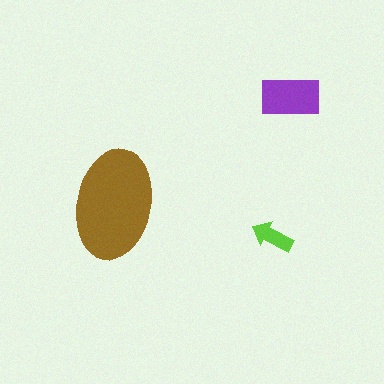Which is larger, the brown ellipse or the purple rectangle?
The brown ellipse.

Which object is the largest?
The brown ellipse.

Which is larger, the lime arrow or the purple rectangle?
The purple rectangle.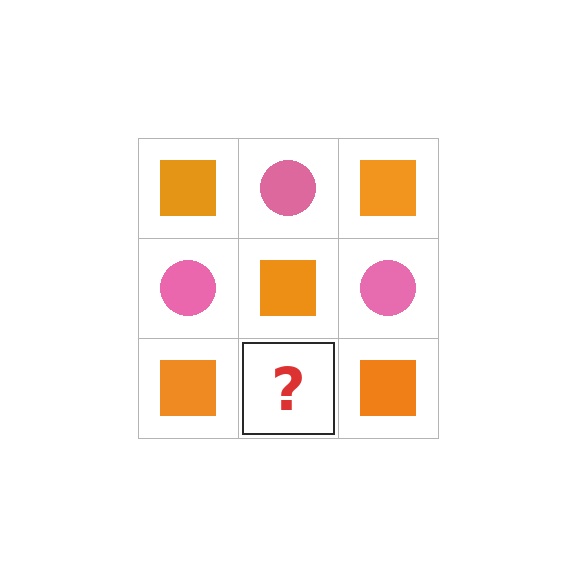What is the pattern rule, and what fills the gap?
The rule is that it alternates orange square and pink circle in a checkerboard pattern. The gap should be filled with a pink circle.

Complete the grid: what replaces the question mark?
The question mark should be replaced with a pink circle.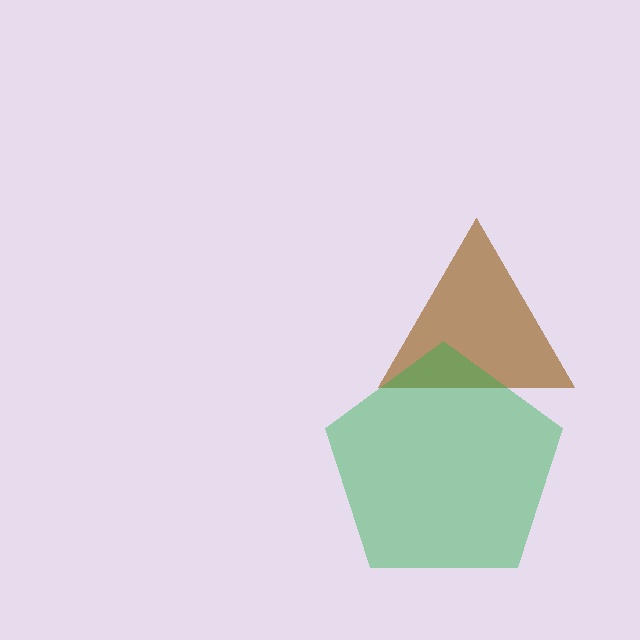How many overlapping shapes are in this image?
There are 2 overlapping shapes in the image.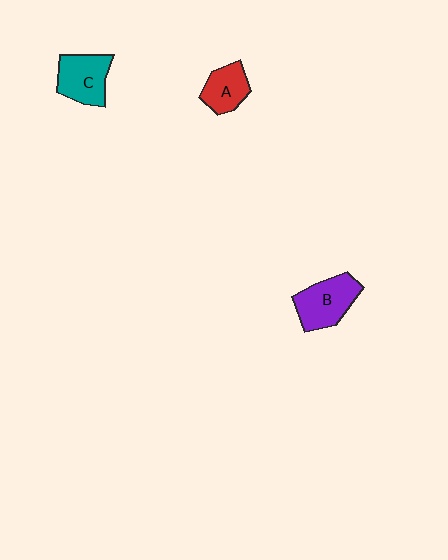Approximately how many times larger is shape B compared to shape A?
Approximately 1.4 times.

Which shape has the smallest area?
Shape A (red).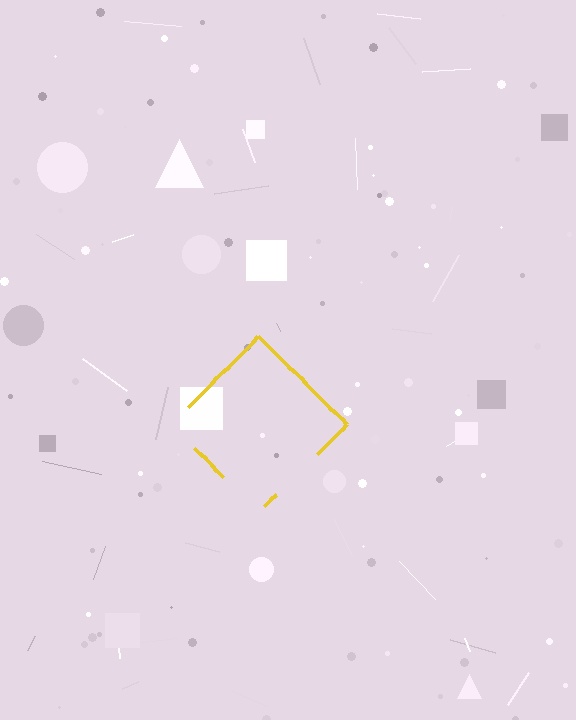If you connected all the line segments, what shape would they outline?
They would outline a diamond.